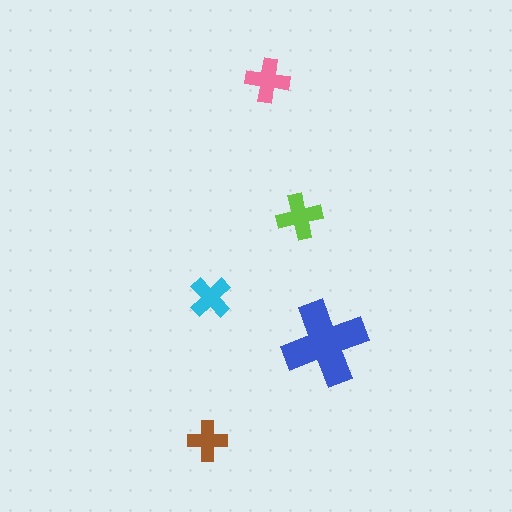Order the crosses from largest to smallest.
the blue one, the lime one, the pink one, the cyan one, the brown one.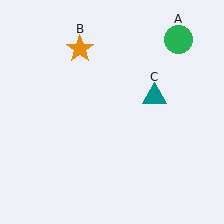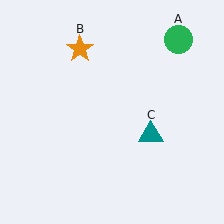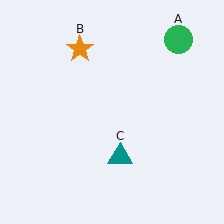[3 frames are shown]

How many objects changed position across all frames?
1 object changed position: teal triangle (object C).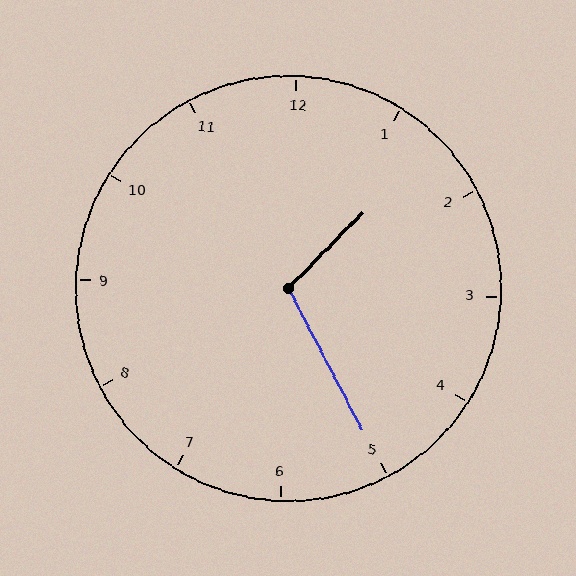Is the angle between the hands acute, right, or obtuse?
It is obtuse.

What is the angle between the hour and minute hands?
Approximately 108 degrees.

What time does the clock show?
1:25.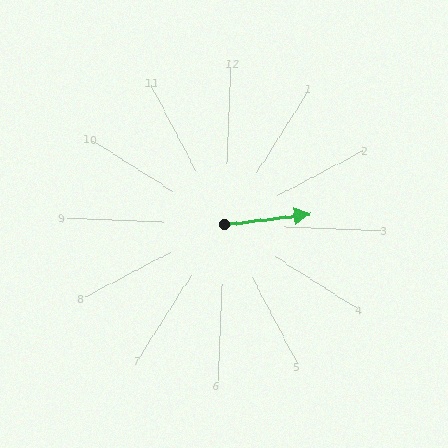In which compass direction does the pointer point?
East.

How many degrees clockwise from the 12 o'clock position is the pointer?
Approximately 81 degrees.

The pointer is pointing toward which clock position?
Roughly 3 o'clock.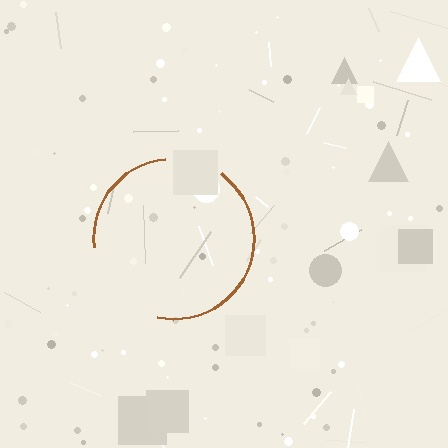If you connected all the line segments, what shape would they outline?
They would outline a circle.